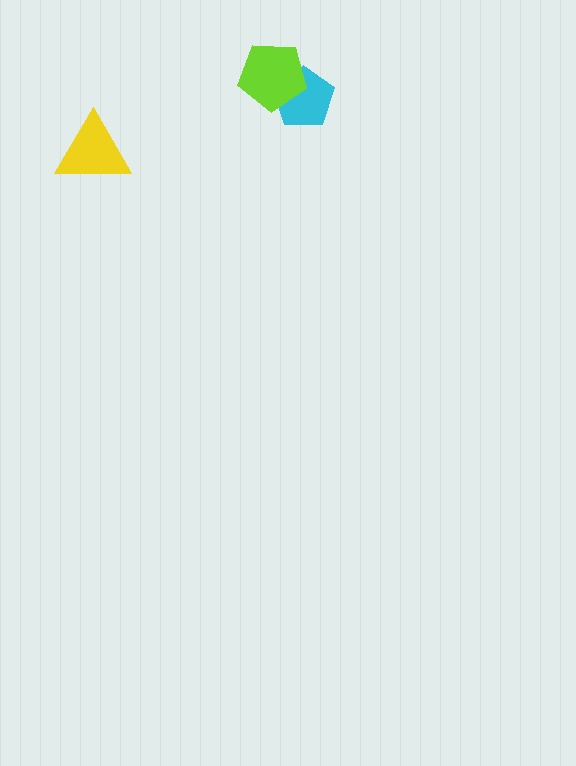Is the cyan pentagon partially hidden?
Yes, it is partially covered by another shape.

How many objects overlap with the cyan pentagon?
1 object overlaps with the cyan pentagon.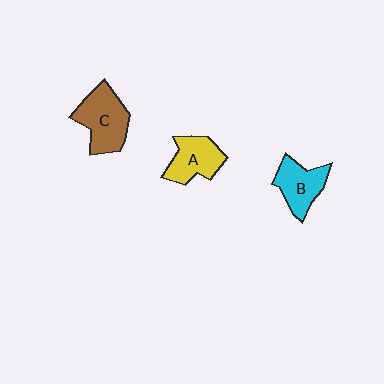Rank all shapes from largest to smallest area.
From largest to smallest: C (brown), A (yellow), B (cyan).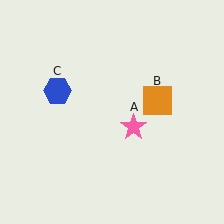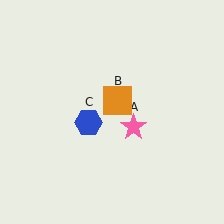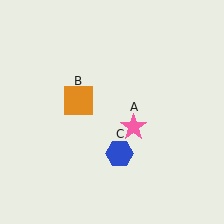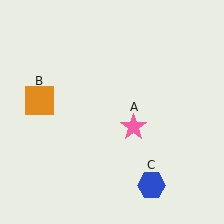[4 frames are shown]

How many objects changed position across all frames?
2 objects changed position: orange square (object B), blue hexagon (object C).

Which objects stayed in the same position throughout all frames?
Pink star (object A) remained stationary.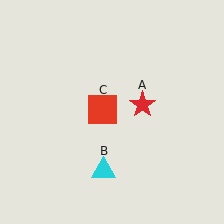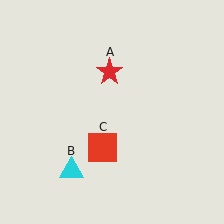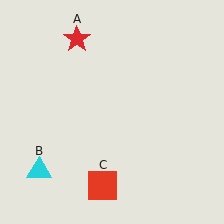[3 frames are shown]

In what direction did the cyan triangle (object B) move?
The cyan triangle (object B) moved left.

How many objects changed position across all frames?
3 objects changed position: red star (object A), cyan triangle (object B), red square (object C).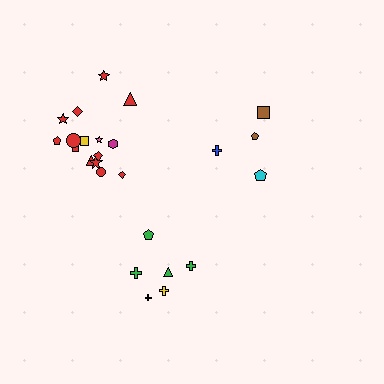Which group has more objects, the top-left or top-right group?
The top-left group.